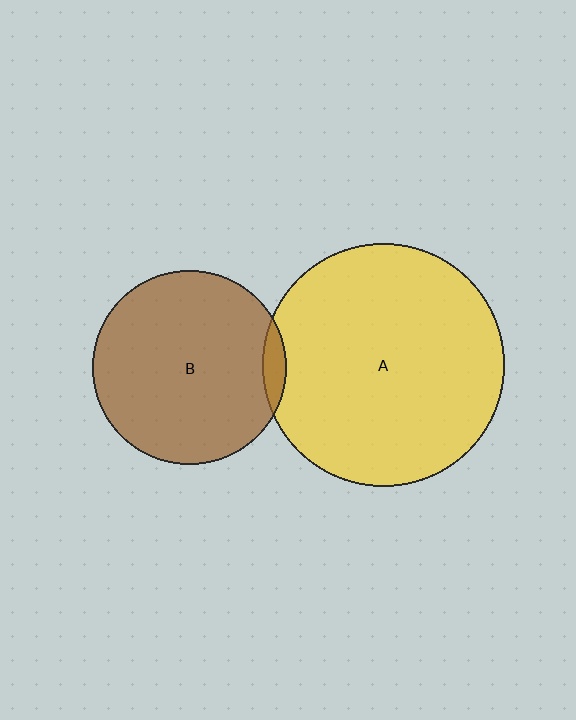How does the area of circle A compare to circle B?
Approximately 1.6 times.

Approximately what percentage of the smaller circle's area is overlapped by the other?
Approximately 5%.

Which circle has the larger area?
Circle A (yellow).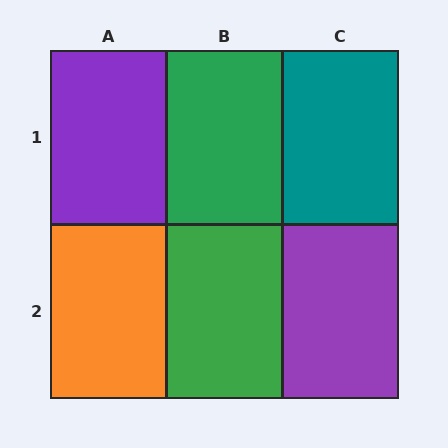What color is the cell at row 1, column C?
Teal.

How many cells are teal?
1 cell is teal.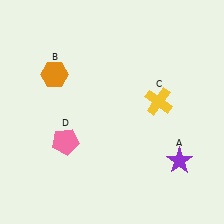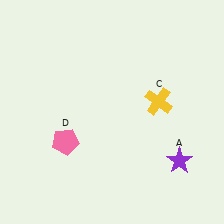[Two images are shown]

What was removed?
The orange hexagon (B) was removed in Image 2.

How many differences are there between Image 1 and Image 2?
There is 1 difference between the two images.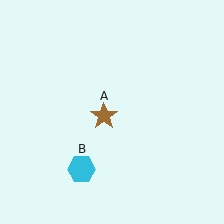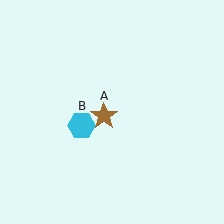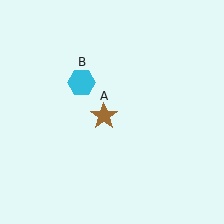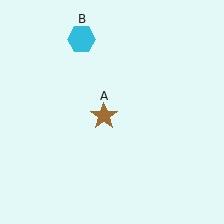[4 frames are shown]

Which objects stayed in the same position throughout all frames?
Brown star (object A) remained stationary.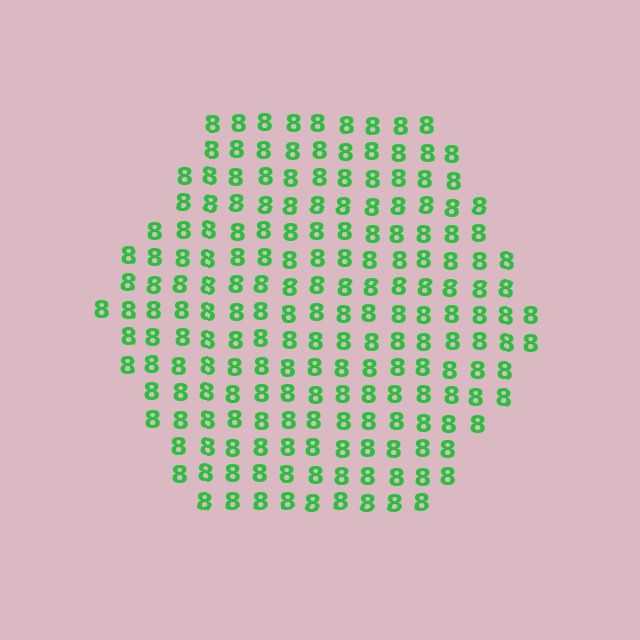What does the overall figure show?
The overall figure shows a hexagon.